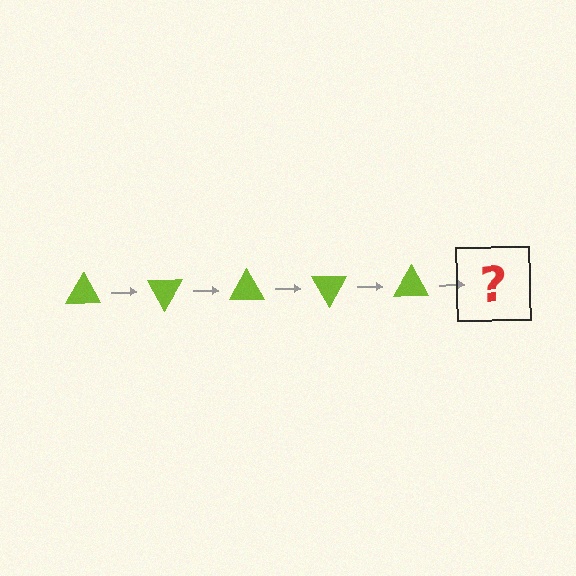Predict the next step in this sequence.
The next step is a lime triangle rotated 300 degrees.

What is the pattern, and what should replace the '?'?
The pattern is that the triangle rotates 60 degrees each step. The '?' should be a lime triangle rotated 300 degrees.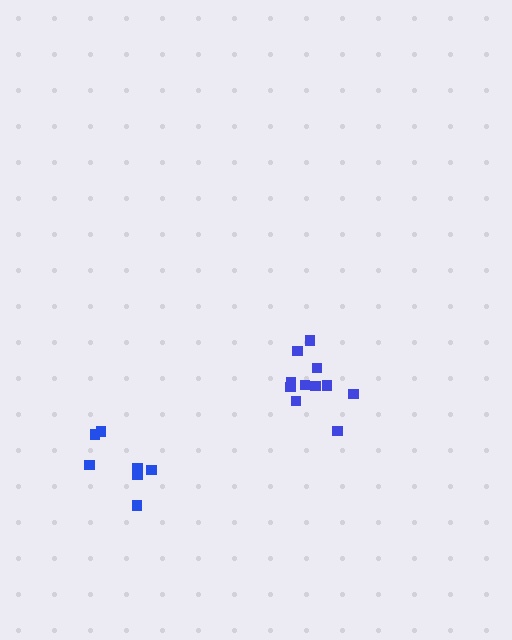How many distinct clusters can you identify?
There are 2 distinct clusters.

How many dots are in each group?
Group 1: 7 dots, Group 2: 11 dots (18 total).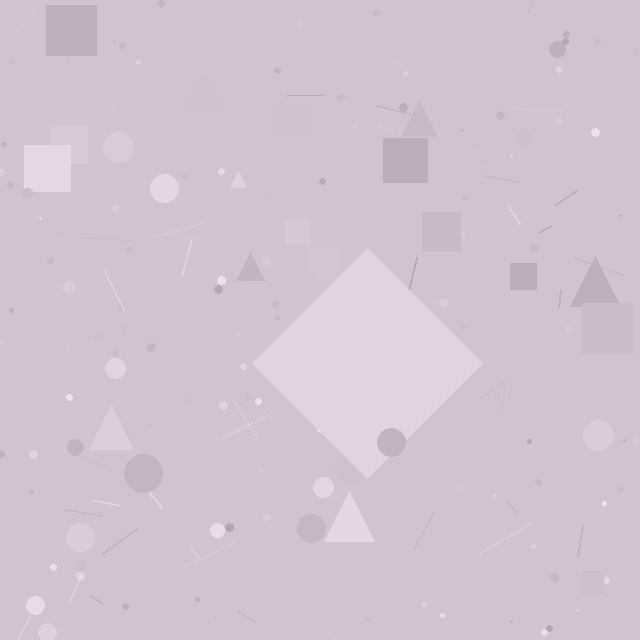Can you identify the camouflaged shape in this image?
The camouflaged shape is a diamond.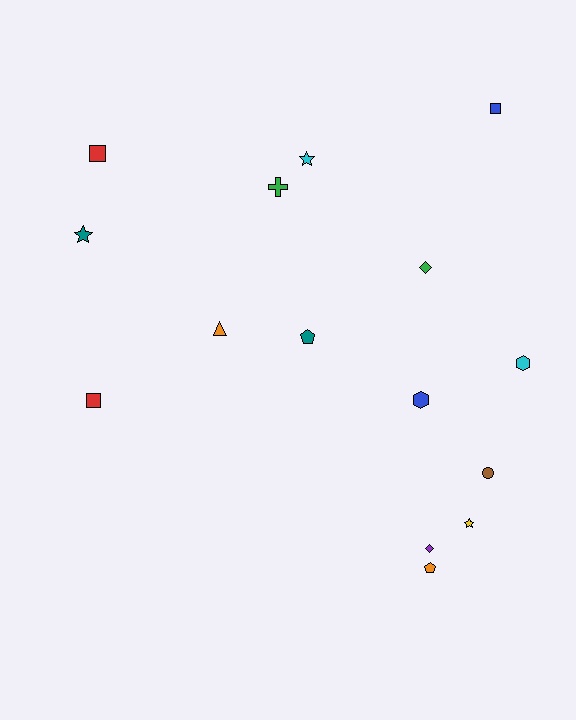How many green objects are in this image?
There are 2 green objects.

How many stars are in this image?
There are 3 stars.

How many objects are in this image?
There are 15 objects.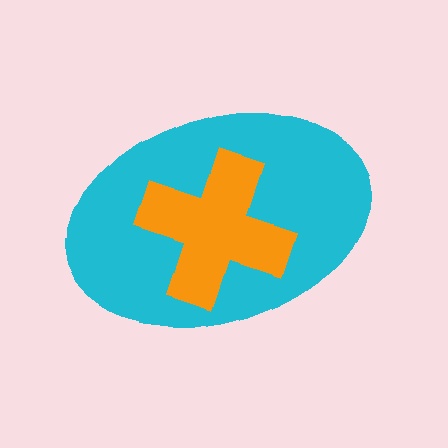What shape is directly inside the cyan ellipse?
The orange cross.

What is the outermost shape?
The cyan ellipse.